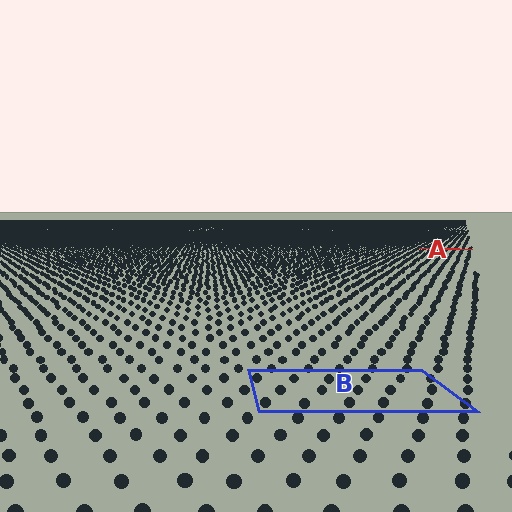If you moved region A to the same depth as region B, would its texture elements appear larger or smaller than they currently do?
They would appear larger. At a closer depth, the same texture elements are projected at a bigger on-screen size.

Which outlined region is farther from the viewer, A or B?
Region A is farther from the viewer — the texture elements inside it appear smaller and more densely packed.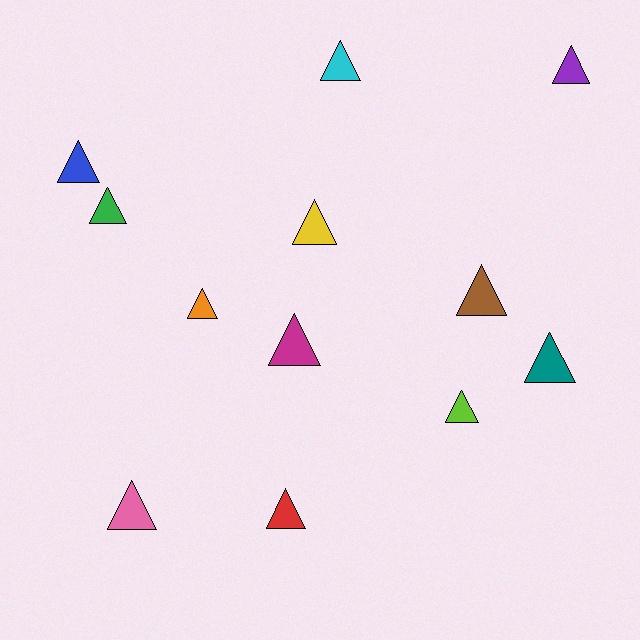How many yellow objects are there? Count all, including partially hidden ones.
There is 1 yellow object.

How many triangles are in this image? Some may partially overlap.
There are 12 triangles.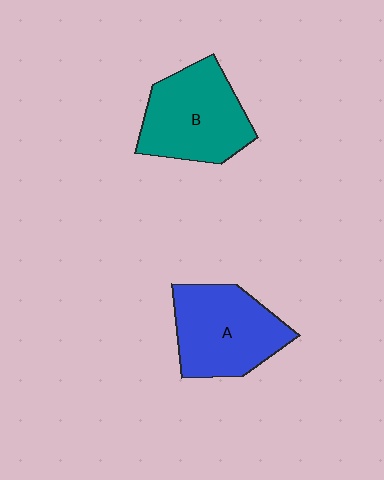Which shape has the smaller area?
Shape A (blue).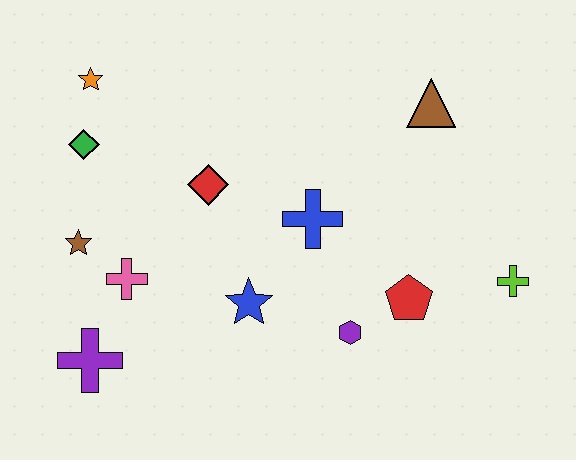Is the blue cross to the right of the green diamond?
Yes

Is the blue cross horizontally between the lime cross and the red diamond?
Yes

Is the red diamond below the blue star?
No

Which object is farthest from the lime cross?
The orange star is farthest from the lime cross.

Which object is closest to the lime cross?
The red pentagon is closest to the lime cross.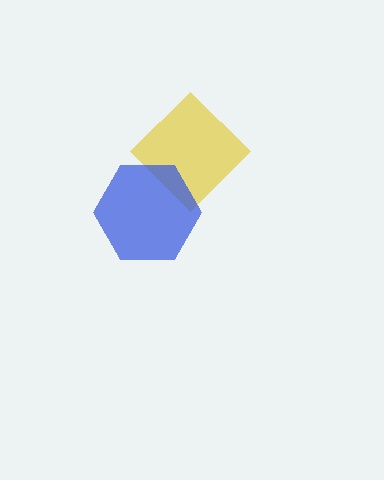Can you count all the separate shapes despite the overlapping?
Yes, there are 2 separate shapes.